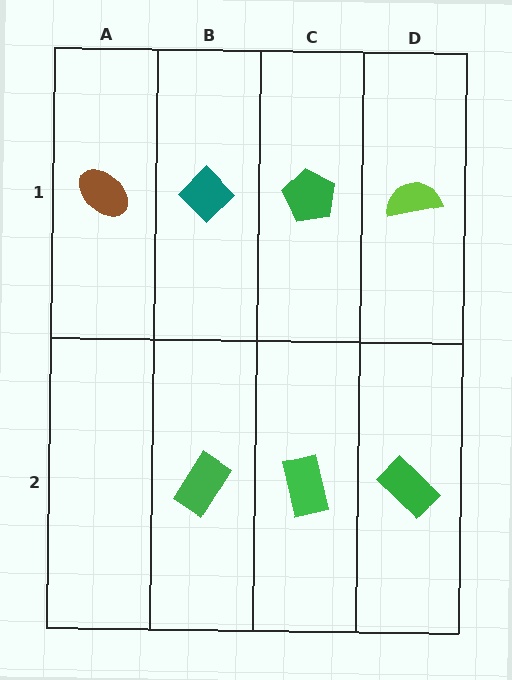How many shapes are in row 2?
3 shapes.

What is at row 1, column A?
A brown ellipse.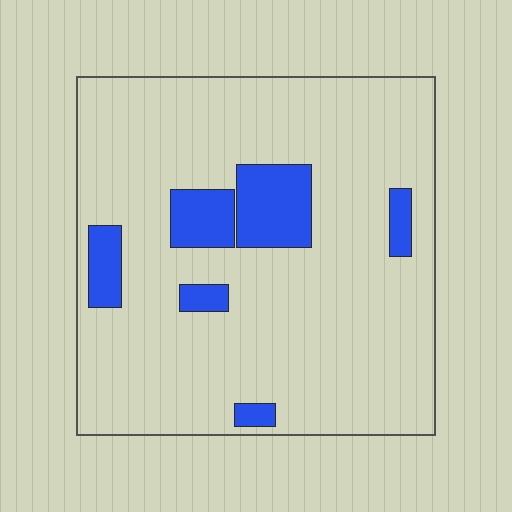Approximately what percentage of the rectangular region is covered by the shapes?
Approximately 15%.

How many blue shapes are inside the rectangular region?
6.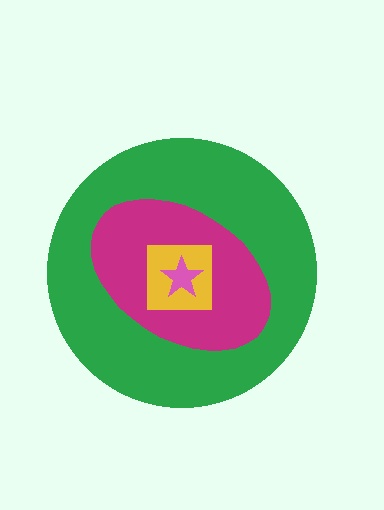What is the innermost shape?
The pink star.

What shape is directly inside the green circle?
The magenta ellipse.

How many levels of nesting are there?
4.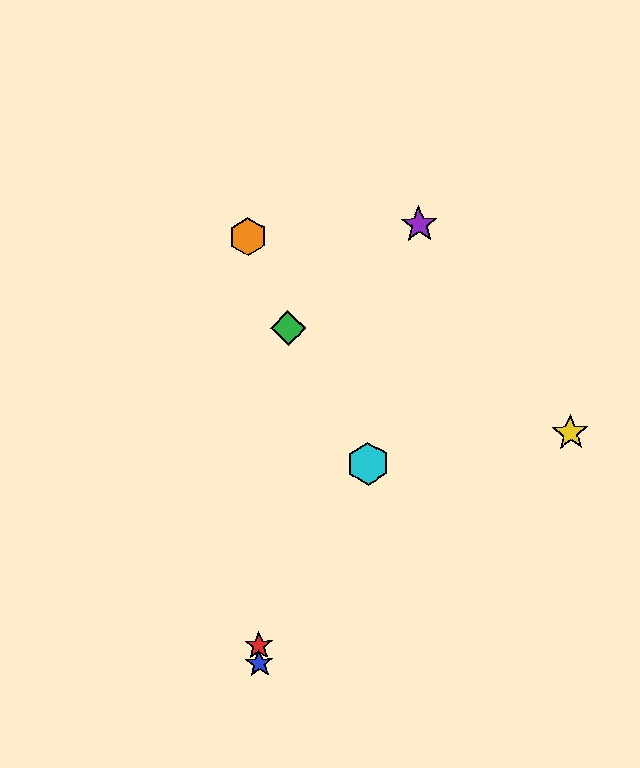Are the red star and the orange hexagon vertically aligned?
Yes, both are at x≈259.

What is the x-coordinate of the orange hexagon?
The orange hexagon is at x≈248.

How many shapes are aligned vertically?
3 shapes (the red star, the blue star, the orange hexagon) are aligned vertically.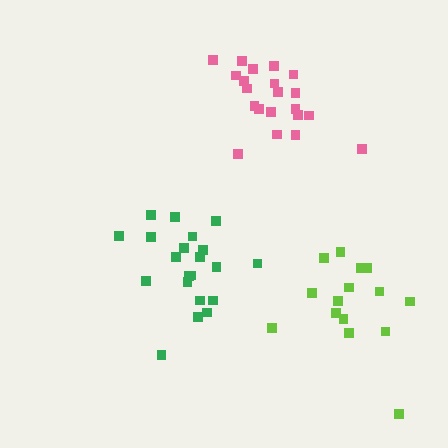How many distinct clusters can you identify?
There are 3 distinct clusters.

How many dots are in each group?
Group 1: 21 dots, Group 2: 21 dots, Group 3: 15 dots (57 total).